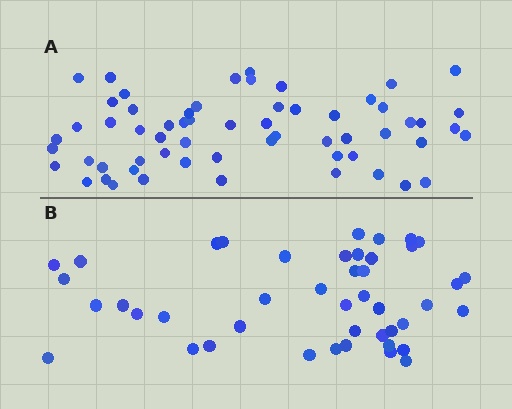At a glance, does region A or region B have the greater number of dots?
Region A (the top region) has more dots.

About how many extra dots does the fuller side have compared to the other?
Region A has approximately 15 more dots than region B.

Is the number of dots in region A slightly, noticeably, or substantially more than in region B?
Region A has noticeably more, but not dramatically so. The ratio is roughly 1.4 to 1.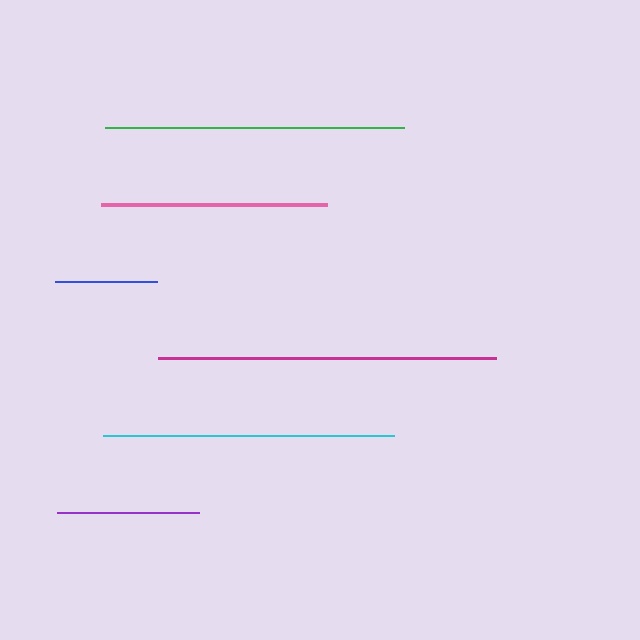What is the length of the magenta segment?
The magenta segment is approximately 339 pixels long.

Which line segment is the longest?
The magenta line is the longest at approximately 339 pixels.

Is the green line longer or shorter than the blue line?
The green line is longer than the blue line.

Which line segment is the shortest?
The blue line is the shortest at approximately 103 pixels.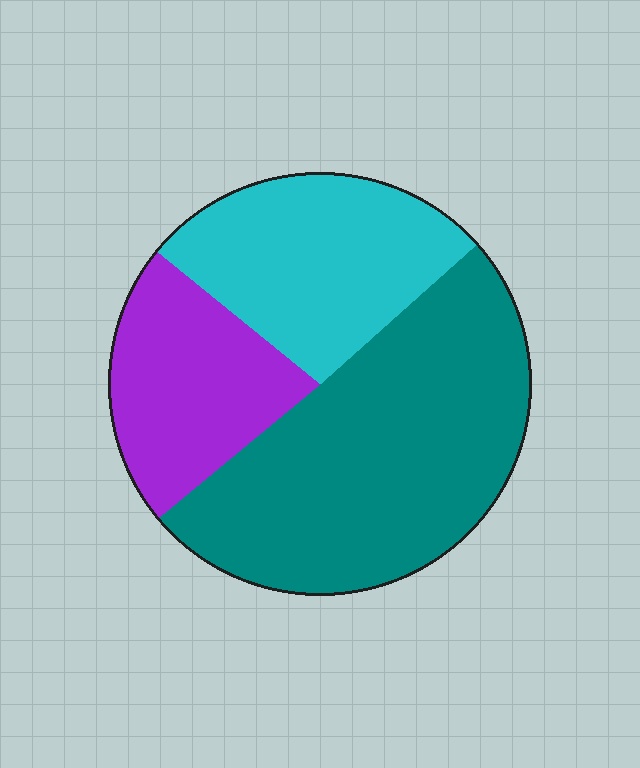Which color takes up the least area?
Purple, at roughly 20%.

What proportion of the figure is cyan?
Cyan takes up about one quarter (1/4) of the figure.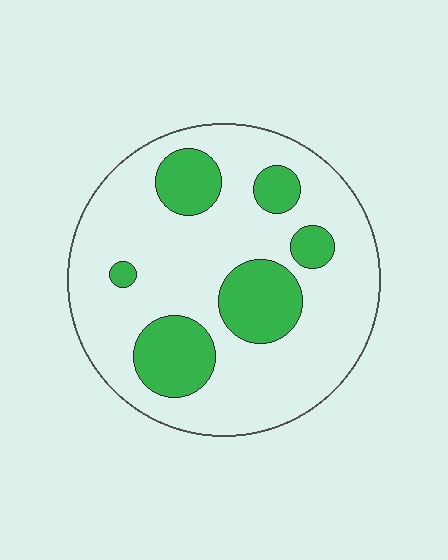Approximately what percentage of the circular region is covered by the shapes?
Approximately 25%.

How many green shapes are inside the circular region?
6.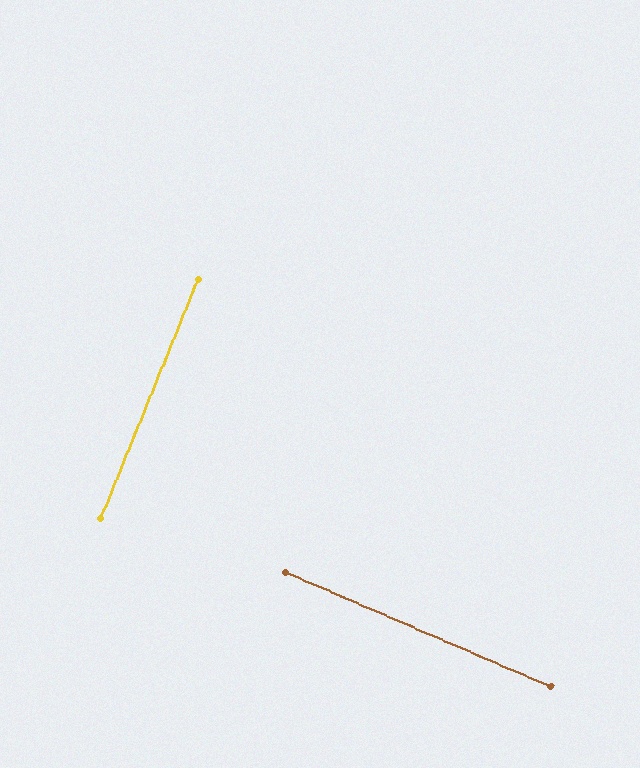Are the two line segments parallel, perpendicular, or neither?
Perpendicular — they meet at approximately 89°.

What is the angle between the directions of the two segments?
Approximately 89 degrees.